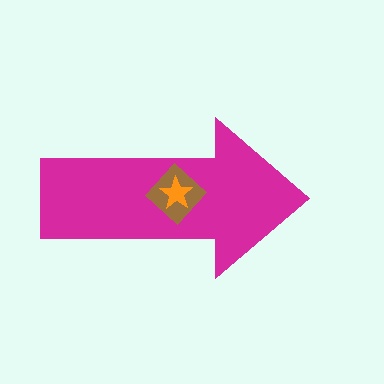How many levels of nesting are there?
3.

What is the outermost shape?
The magenta arrow.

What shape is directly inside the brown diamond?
The orange star.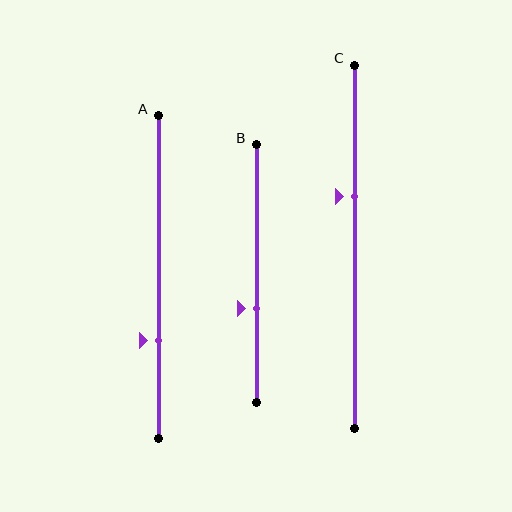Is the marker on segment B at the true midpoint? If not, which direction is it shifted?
No, the marker on segment B is shifted downward by about 14% of the segment length.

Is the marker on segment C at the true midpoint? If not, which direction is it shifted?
No, the marker on segment C is shifted upward by about 14% of the segment length.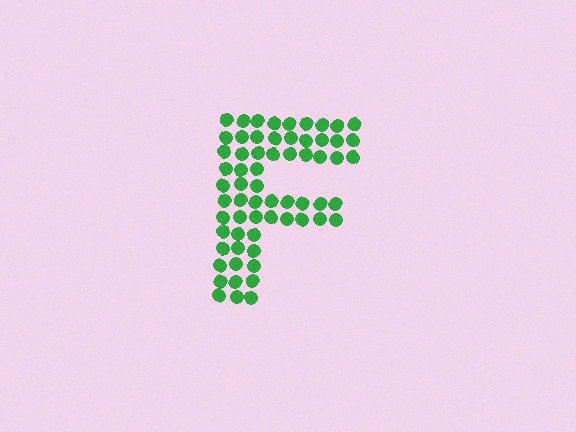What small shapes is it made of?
It is made of small circles.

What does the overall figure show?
The overall figure shows the letter F.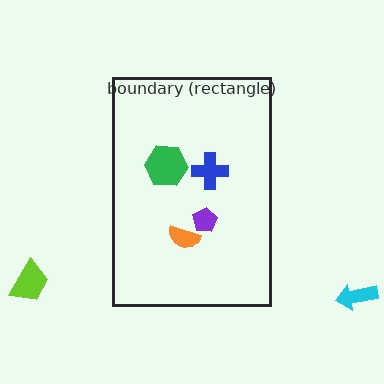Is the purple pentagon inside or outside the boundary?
Inside.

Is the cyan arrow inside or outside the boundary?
Outside.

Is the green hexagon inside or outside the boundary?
Inside.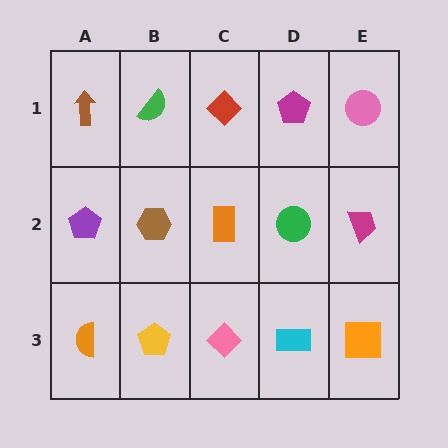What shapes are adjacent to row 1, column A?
A purple pentagon (row 2, column A), a green semicircle (row 1, column B).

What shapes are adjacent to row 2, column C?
A red diamond (row 1, column C), a pink diamond (row 3, column C), a brown hexagon (row 2, column B), a green circle (row 2, column D).